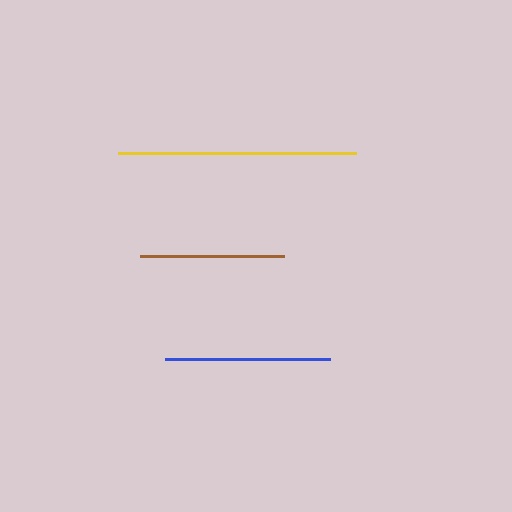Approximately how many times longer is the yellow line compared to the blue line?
The yellow line is approximately 1.4 times the length of the blue line.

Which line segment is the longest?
The yellow line is the longest at approximately 238 pixels.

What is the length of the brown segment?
The brown segment is approximately 144 pixels long.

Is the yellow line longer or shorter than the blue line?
The yellow line is longer than the blue line.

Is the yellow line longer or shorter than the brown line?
The yellow line is longer than the brown line.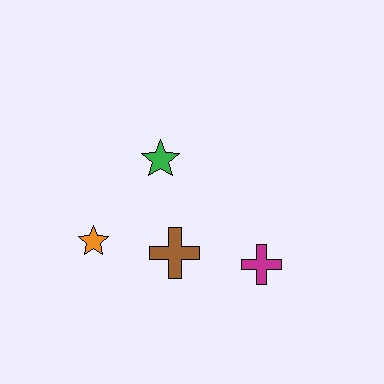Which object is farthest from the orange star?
The magenta cross is farthest from the orange star.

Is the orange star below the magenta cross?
No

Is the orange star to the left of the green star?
Yes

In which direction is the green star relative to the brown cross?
The green star is above the brown cross.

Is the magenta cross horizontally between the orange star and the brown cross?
No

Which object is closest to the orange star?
The brown cross is closest to the orange star.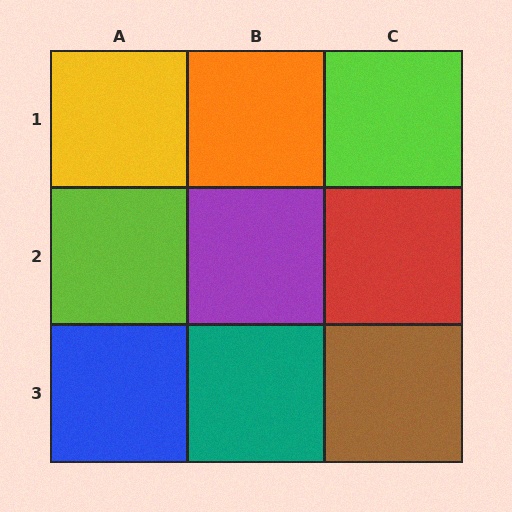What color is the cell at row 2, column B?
Purple.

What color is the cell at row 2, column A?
Lime.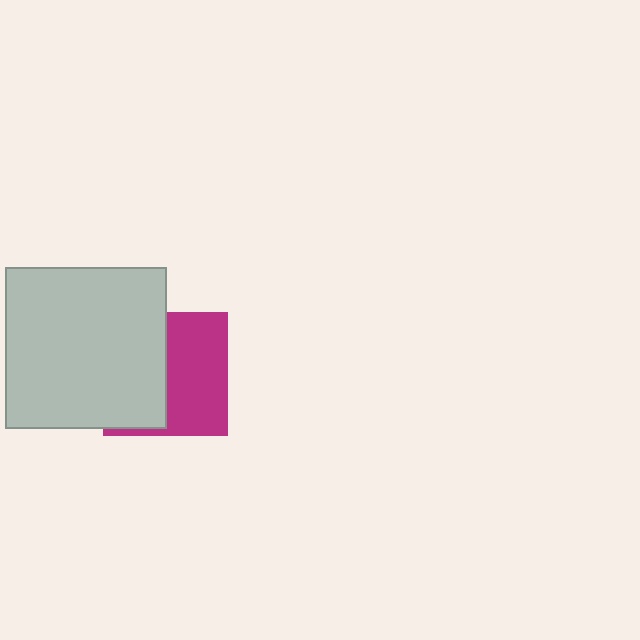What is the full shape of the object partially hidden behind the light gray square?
The partially hidden object is a magenta square.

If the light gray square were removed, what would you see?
You would see the complete magenta square.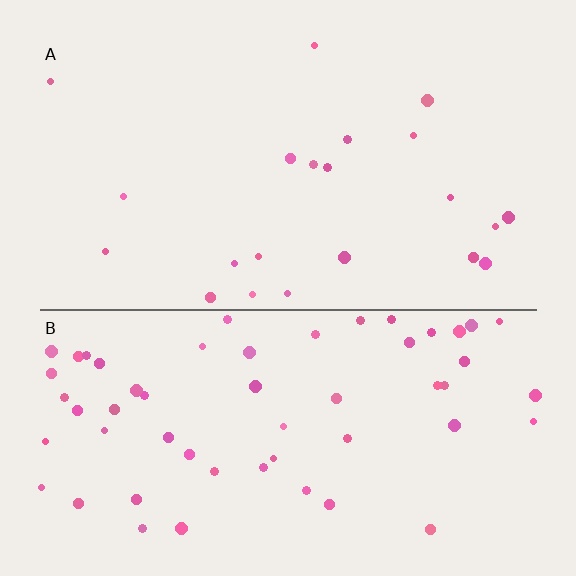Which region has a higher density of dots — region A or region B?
B (the bottom).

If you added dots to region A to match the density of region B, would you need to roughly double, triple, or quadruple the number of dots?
Approximately triple.